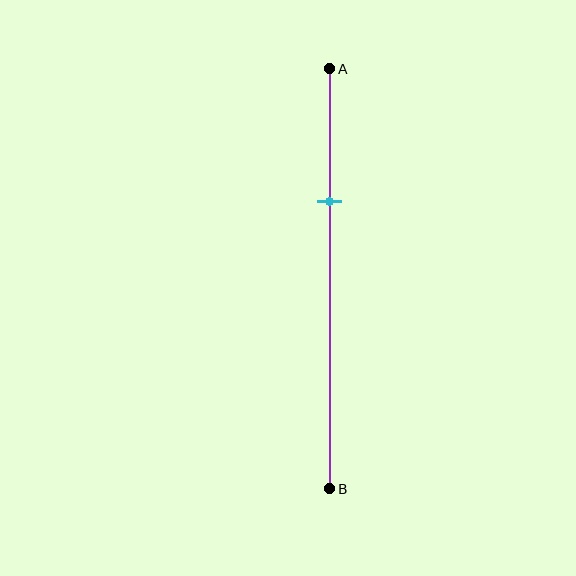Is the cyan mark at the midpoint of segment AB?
No, the mark is at about 30% from A, not at the 50% midpoint.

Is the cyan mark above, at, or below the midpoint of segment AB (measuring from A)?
The cyan mark is above the midpoint of segment AB.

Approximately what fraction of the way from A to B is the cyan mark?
The cyan mark is approximately 30% of the way from A to B.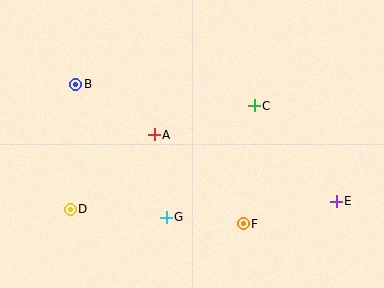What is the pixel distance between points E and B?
The distance between E and B is 285 pixels.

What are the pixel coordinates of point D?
Point D is at (70, 209).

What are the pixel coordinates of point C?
Point C is at (254, 106).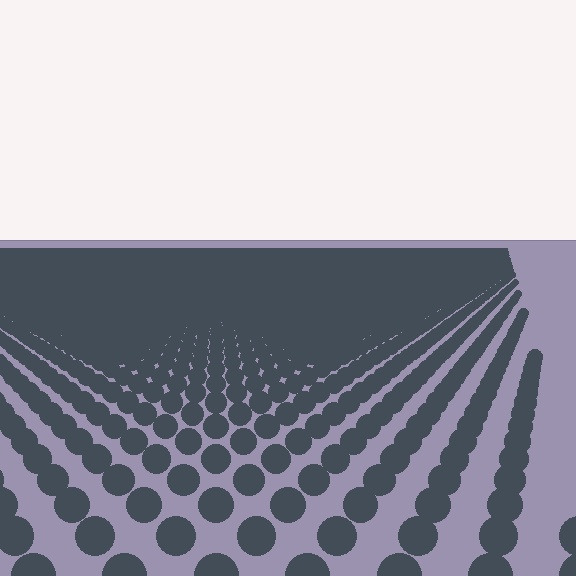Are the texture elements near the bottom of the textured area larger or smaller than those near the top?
Larger. Near the bottom, elements are closer to the viewer and appear at a bigger on-screen size.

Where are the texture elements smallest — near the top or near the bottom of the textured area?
Near the top.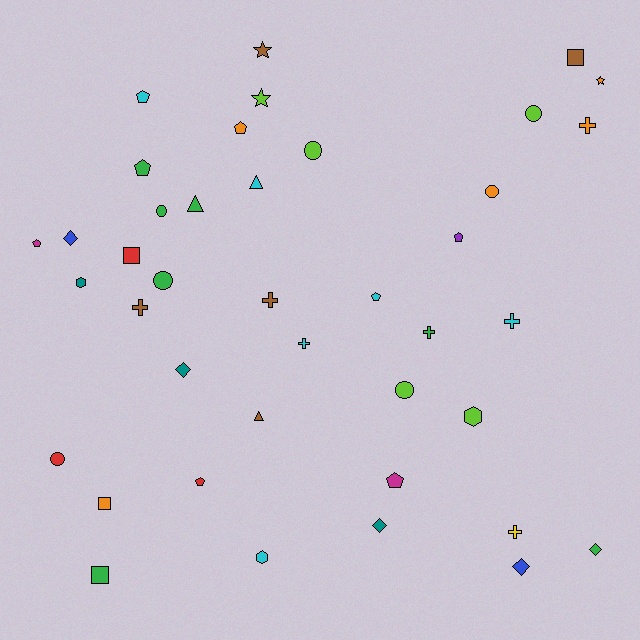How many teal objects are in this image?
There are 3 teal objects.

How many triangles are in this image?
There are 3 triangles.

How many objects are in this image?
There are 40 objects.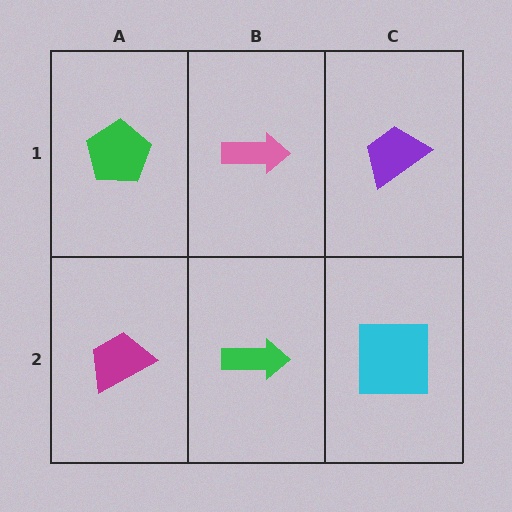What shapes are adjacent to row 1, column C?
A cyan square (row 2, column C), a pink arrow (row 1, column B).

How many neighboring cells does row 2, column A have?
2.